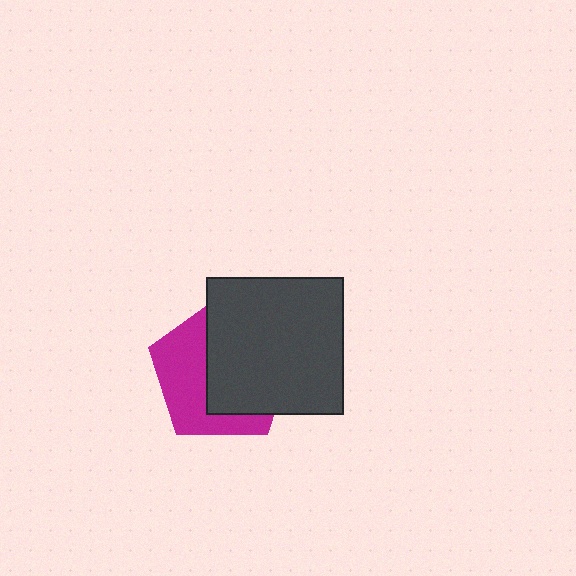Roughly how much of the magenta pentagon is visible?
A small part of it is visible (roughly 44%).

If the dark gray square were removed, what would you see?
You would see the complete magenta pentagon.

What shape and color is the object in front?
The object in front is a dark gray square.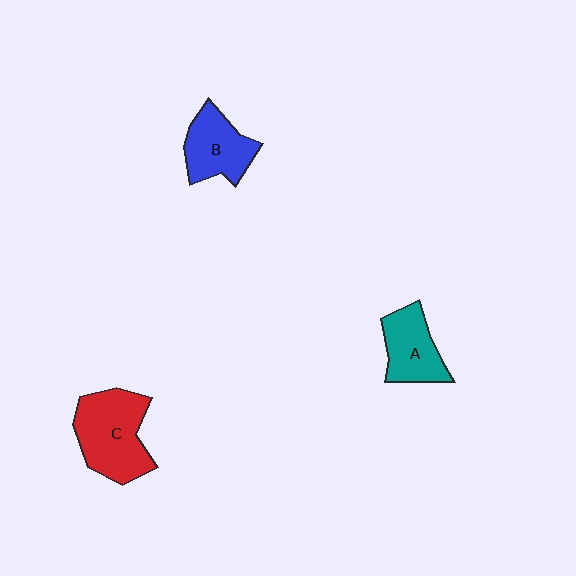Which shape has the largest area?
Shape C (red).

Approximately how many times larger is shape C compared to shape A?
Approximately 1.5 times.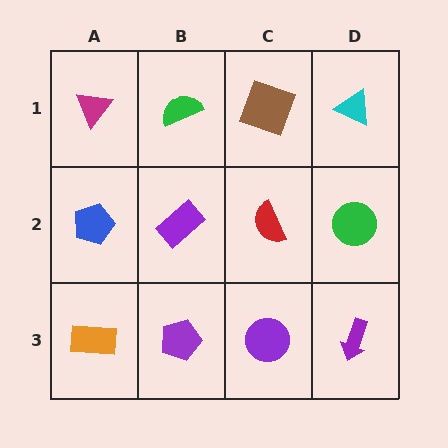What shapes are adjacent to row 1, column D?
A green circle (row 2, column D), a brown square (row 1, column C).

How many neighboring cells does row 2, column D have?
3.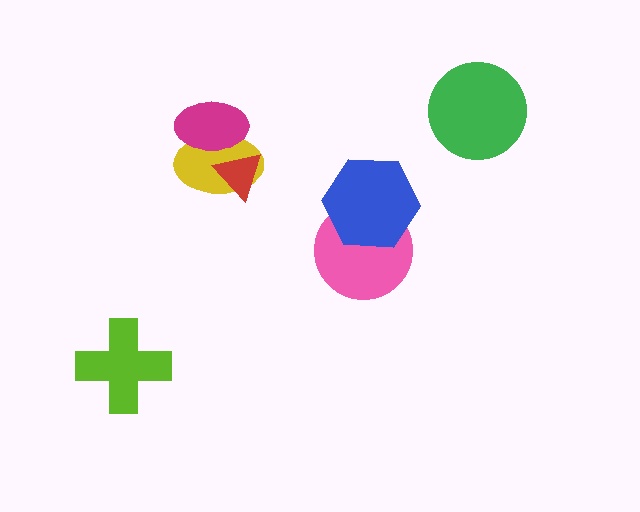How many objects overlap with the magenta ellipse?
2 objects overlap with the magenta ellipse.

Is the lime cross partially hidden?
No, no other shape covers it.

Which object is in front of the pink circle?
The blue hexagon is in front of the pink circle.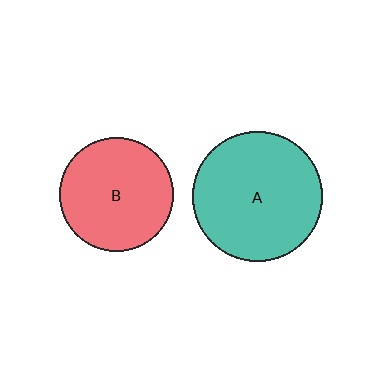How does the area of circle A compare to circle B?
Approximately 1.3 times.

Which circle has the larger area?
Circle A (teal).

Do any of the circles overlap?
No, none of the circles overlap.